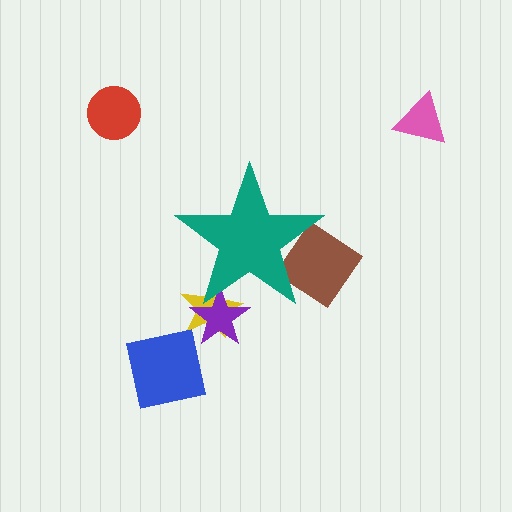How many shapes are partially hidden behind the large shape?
3 shapes are partially hidden.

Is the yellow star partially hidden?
Yes, the yellow star is partially hidden behind the teal star.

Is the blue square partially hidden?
No, the blue square is fully visible.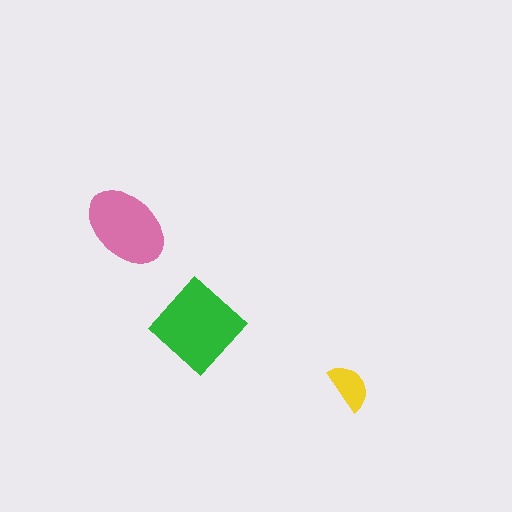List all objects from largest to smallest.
The green diamond, the pink ellipse, the yellow semicircle.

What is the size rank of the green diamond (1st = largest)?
1st.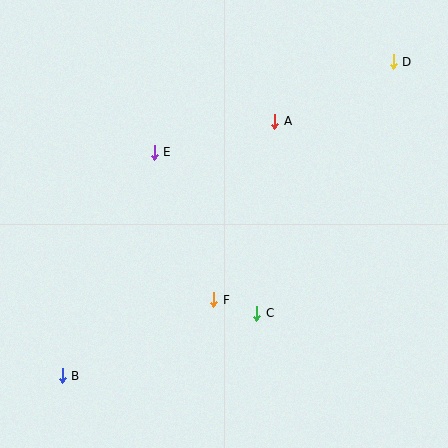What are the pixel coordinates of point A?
Point A is at (275, 121).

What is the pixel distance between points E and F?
The distance between E and F is 159 pixels.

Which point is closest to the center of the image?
Point F at (214, 300) is closest to the center.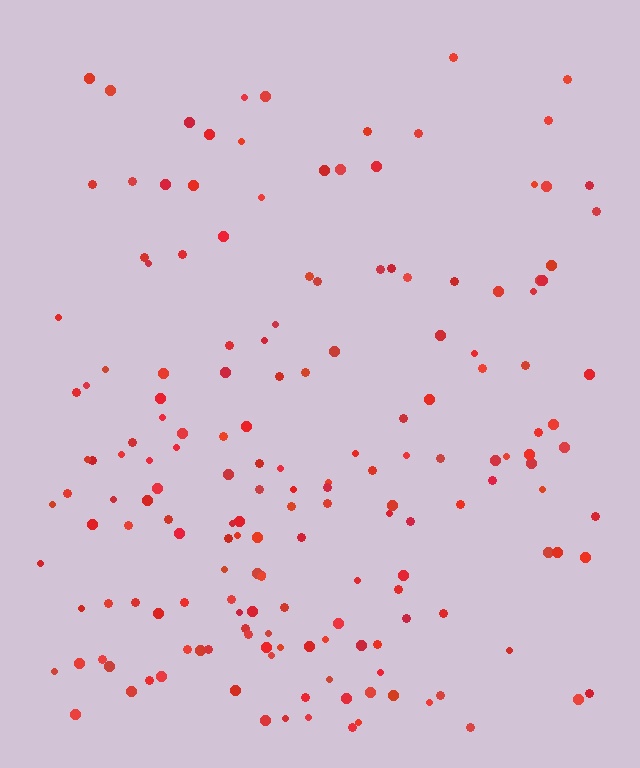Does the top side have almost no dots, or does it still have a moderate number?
Still a moderate number, just noticeably fewer than the bottom.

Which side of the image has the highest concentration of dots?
The bottom.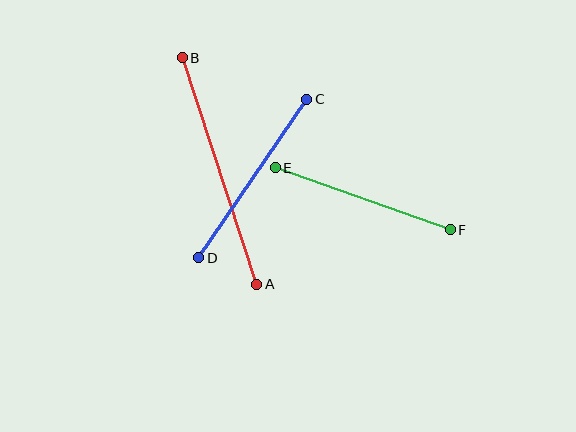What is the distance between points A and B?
The distance is approximately 239 pixels.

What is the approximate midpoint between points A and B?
The midpoint is at approximately (220, 171) pixels.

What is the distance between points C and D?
The distance is approximately 192 pixels.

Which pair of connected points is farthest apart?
Points A and B are farthest apart.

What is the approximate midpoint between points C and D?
The midpoint is at approximately (253, 178) pixels.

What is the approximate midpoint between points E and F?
The midpoint is at approximately (363, 199) pixels.